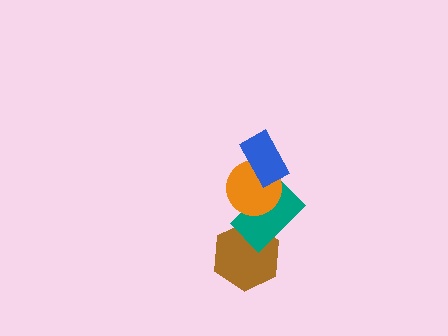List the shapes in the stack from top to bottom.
From top to bottom: the blue rectangle, the orange circle, the teal rectangle, the brown hexagon.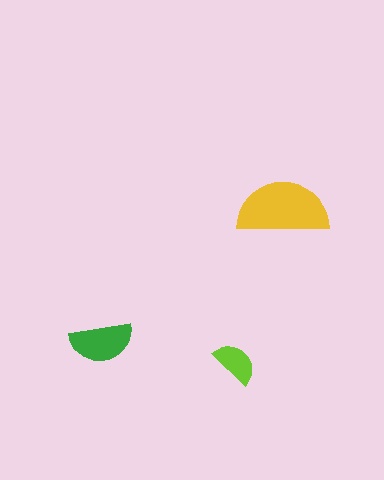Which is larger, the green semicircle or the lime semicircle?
The green one.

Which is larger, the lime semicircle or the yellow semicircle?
The yellow one.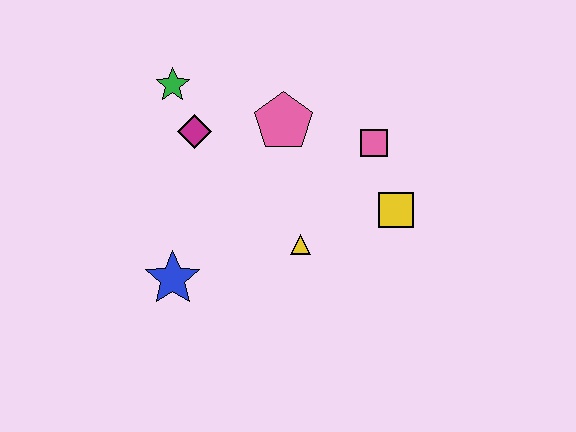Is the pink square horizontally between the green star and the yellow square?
Yes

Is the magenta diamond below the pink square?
No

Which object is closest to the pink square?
The yellow square is closest to the pink square.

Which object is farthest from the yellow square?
The green star is farthest from the yellow square.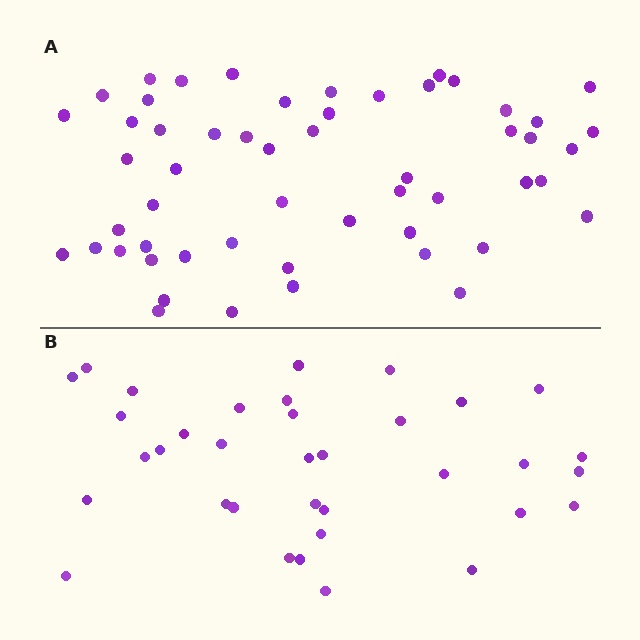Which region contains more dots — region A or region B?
Region A (the top region) has more dots.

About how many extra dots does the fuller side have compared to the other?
Region A has approximately 20 more dots than region B.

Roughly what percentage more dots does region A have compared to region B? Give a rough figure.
About 55% more.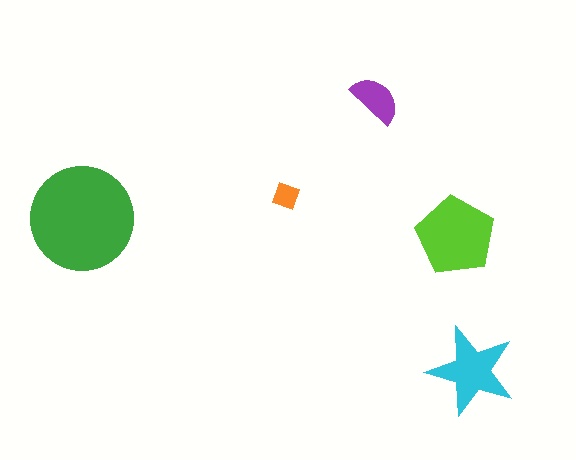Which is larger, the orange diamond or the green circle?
The green circle.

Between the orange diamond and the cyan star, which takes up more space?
The cyan star.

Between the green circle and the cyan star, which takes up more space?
The green circle.